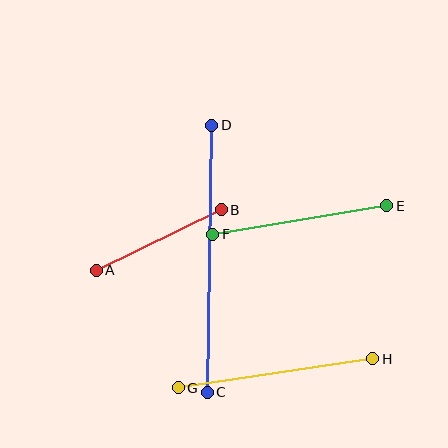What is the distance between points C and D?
The distance is approximately 267 pixels.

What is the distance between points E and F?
The distance is approximately 176 pixels.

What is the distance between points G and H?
The distance is approximately 197 pixels.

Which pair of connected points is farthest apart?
Points C and D are farthest apart.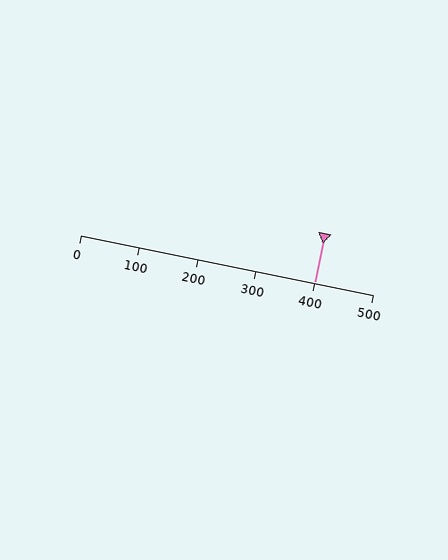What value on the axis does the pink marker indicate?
The marker indicates approximately 400.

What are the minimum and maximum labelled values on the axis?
The axis runs from 0 to 500.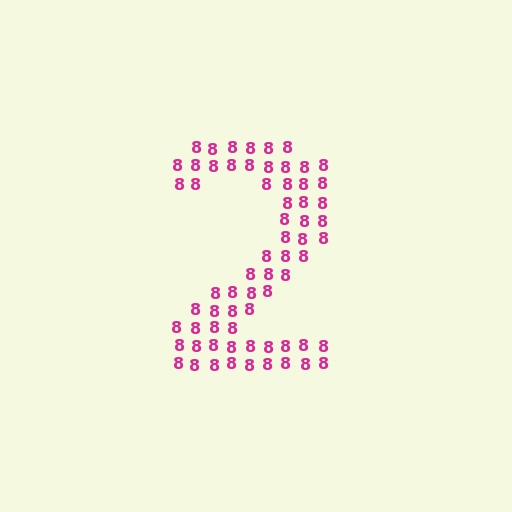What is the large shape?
The large shape is the digit 2.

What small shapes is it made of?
It is made of small digit 8's.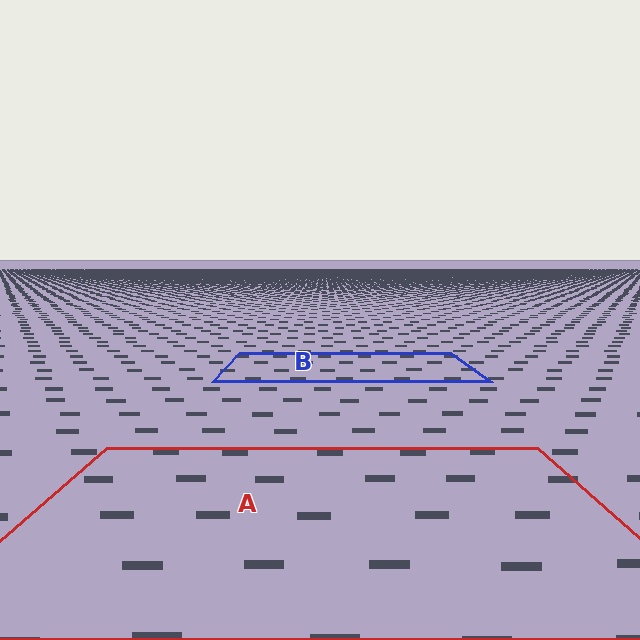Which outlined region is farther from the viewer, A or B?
Region B is farther from the viewer — the texture elements inside it appear smaller and more densely packed.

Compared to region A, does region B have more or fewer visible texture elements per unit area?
Region B has more texture elements per unit area — they are packed more densely because it is farther away.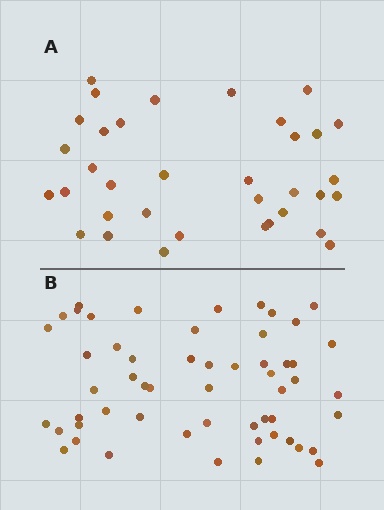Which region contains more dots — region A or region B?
Region B (the bottom region) has more dots.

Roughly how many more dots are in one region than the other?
Region B has approximately 20 more dots than region A.